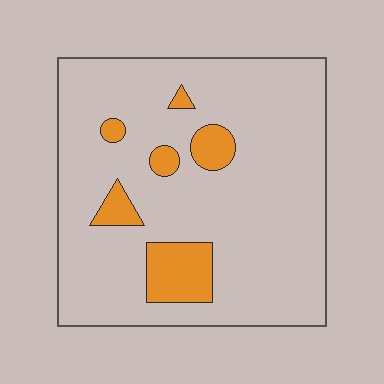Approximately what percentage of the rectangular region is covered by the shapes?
Approximately 10%.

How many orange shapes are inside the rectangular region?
6.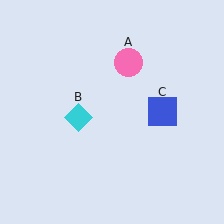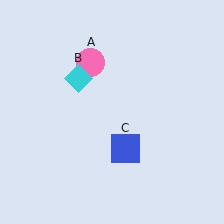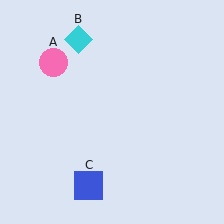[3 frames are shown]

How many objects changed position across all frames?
3 objects changed position: pink circle (object A), cyan diamond (object B), blue square (object C).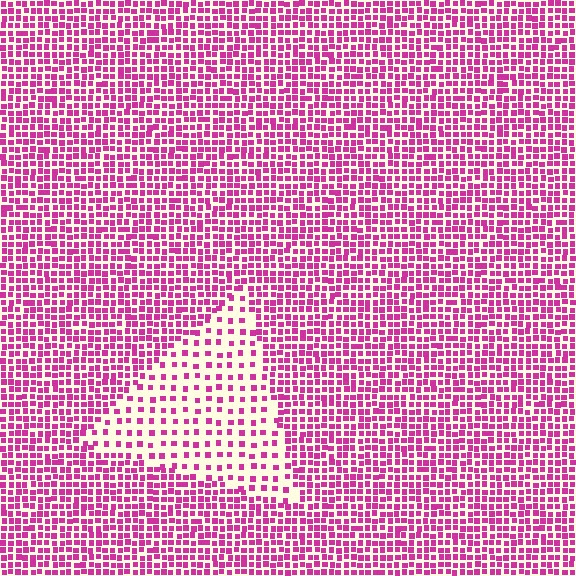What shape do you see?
I see a triangle.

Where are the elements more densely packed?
The elements are more densely packed outside the triangle boundary.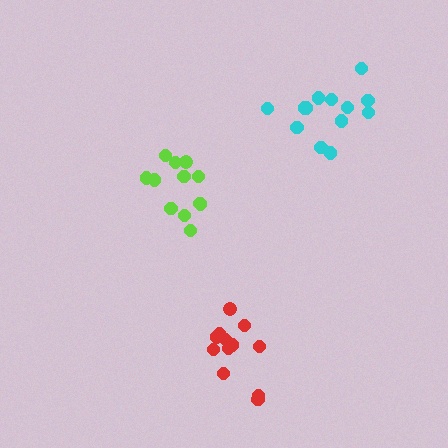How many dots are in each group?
Group 1: 12 dots, Group 2: 13 dots, Group 3: 12 dots (37 total).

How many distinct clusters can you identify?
There are 3 distinct clusters.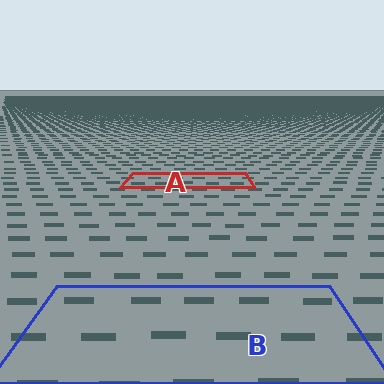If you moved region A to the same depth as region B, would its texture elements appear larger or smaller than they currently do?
They would appear larger. At a closer depth, the same texture elements are projected at a bigger on-screen size.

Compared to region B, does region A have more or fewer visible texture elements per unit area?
Region A has more texture elements per unit area — they are packed more densely because it is farther away.